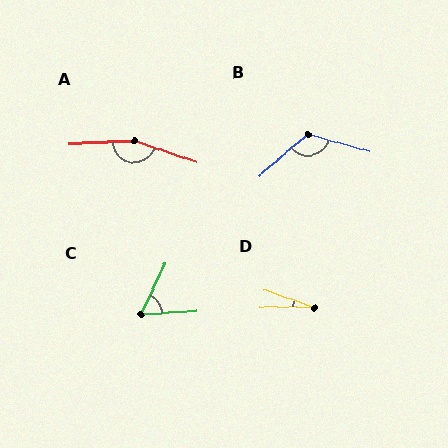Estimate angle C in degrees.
Approximately 60 degrees.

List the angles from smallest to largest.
D (18°), C (60°), B (125°), A (159°).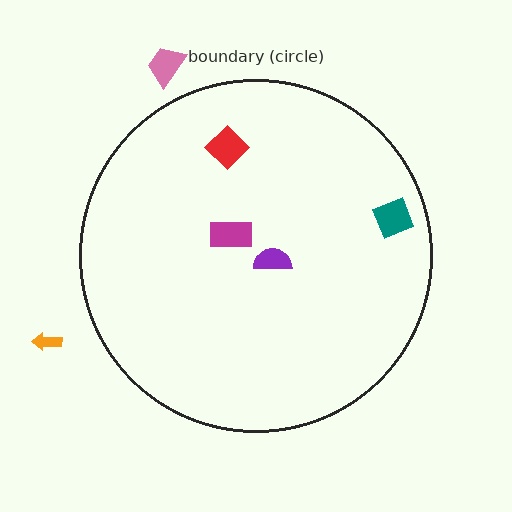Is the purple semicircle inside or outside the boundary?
Inside.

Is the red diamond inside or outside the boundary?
Inside.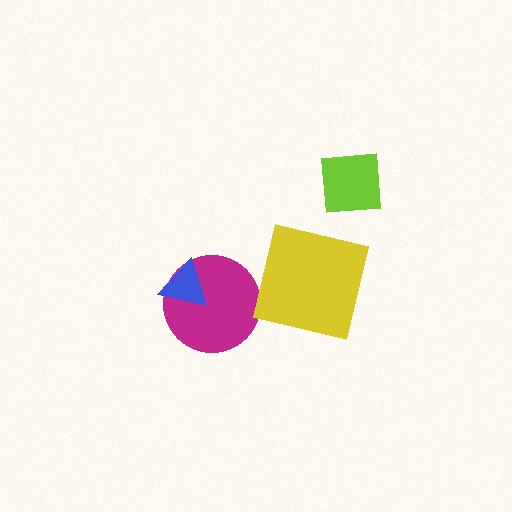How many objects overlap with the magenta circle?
1 object overlaps with the magenta circle.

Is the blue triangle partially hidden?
No, no other shape covers it.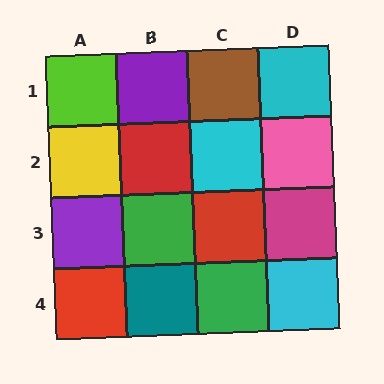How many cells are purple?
2 cells are purple.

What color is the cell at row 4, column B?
Teal.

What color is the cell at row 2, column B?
Red.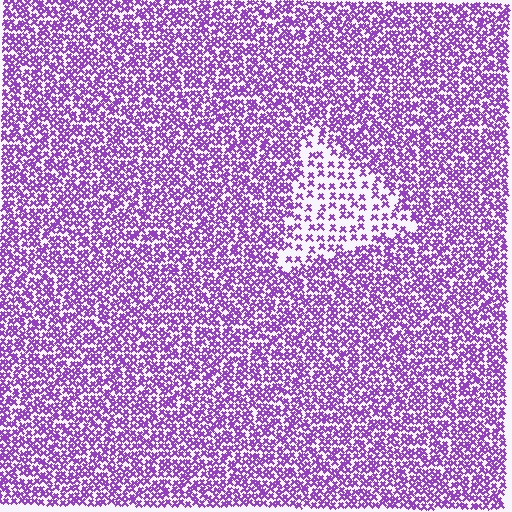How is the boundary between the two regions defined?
The boundary is defined by a change in element density (approximately 2.3x ratio). All elements are the same color, size, and shape.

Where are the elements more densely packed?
The elements are more densely packed outside the triangle boundary.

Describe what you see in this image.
The image contains small purple elements arranged at two different densities. A triangle-shaped region is visible where the elements are less densely packed than the surrounding area.